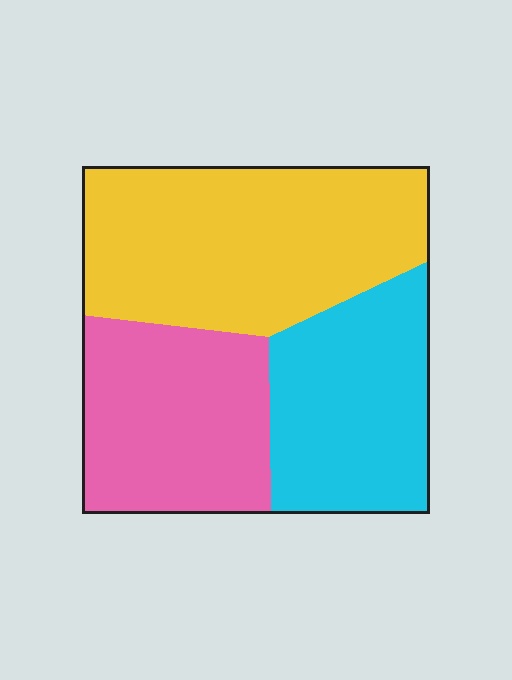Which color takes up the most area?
Yellow, at roughly 40%.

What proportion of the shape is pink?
Pink covers roughly 30% of the shape.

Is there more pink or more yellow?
Yellow.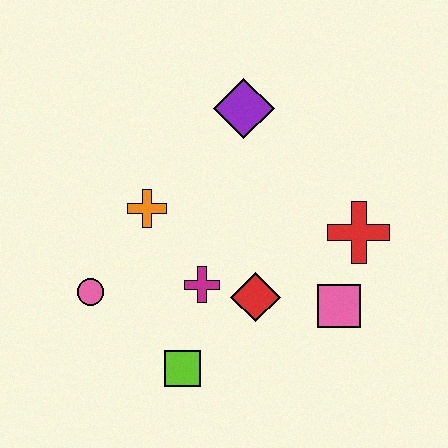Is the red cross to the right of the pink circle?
Yes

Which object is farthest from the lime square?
The purple diamond is farthest from the lime square.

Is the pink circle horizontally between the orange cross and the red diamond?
No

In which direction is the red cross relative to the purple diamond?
The red cross is below the purple diamond.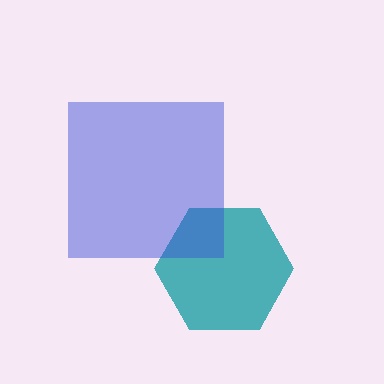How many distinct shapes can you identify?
There are 2 distinct shapes: a teal hexagon, a blue square.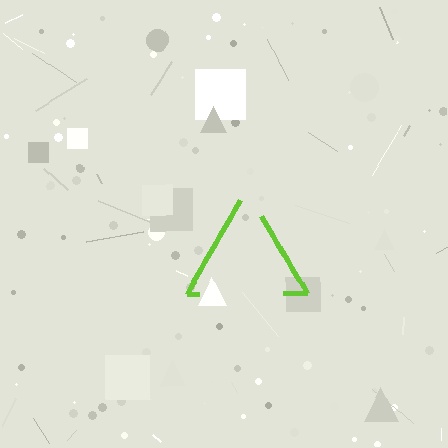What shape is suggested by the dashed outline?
The dashed outline suggests a triangle.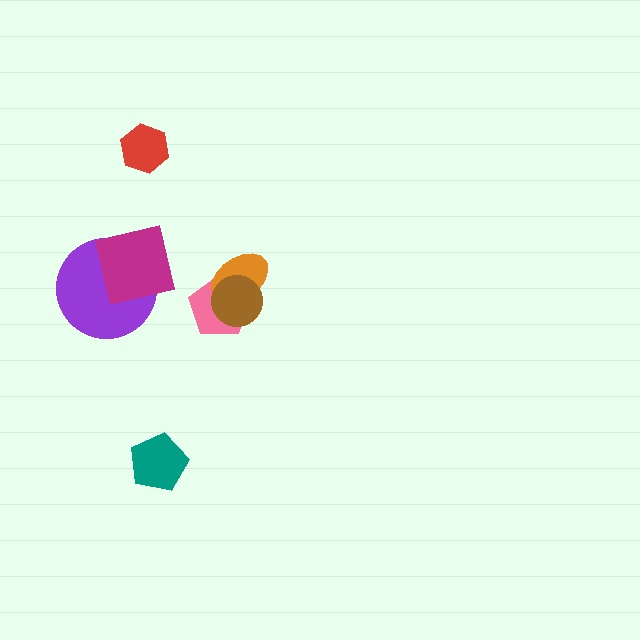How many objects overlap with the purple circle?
1 object overlaps with the purple circle.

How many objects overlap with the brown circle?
2 objects overlap with the brown circle.